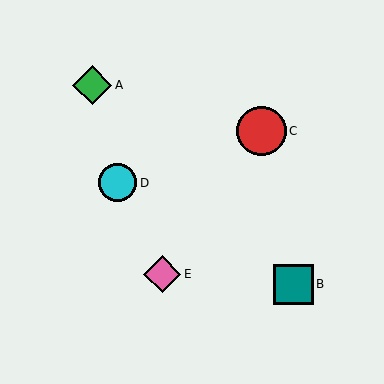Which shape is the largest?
The red circle (labeled C) is the largest.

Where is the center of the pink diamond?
The center of the pink diamond is at (162, 274).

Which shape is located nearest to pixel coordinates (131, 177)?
The cyan circle (labeled D) at (117, 183) is nearest to that location.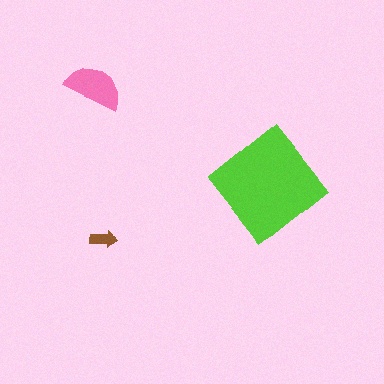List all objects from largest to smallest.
The lime diamond, the pink semicircle, the brown arrow.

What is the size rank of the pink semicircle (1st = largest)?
2nd.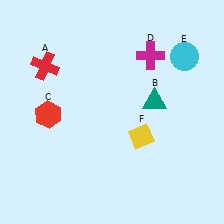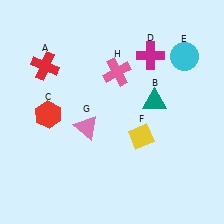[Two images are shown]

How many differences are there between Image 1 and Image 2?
There are 2 differences between the two images.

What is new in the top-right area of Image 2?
A pink cross (H) was added in the top-right area of Image 2.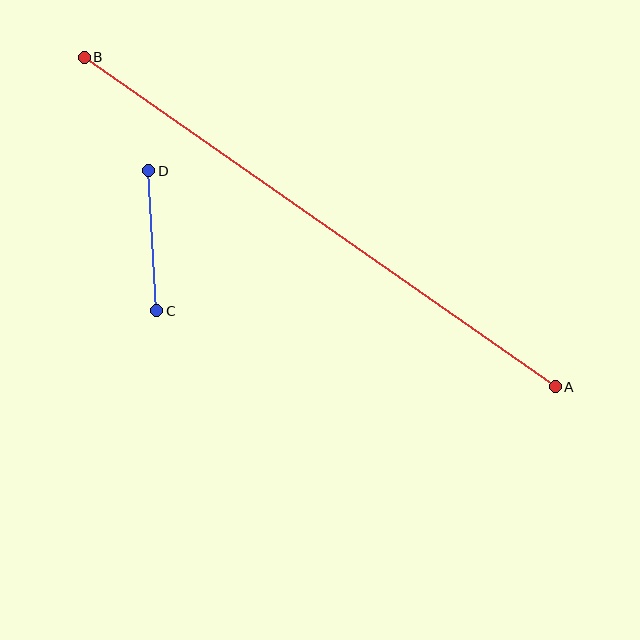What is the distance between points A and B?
The distance is approximately 575 pixels.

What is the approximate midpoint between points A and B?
The midpoint is at approximately (320, 222) pixels.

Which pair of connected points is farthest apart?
Points A and B are farthest apart.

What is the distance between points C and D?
The distance is approximately 140 pixels.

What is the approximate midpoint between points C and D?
The midpoint is at approximately (153, 241) pixels.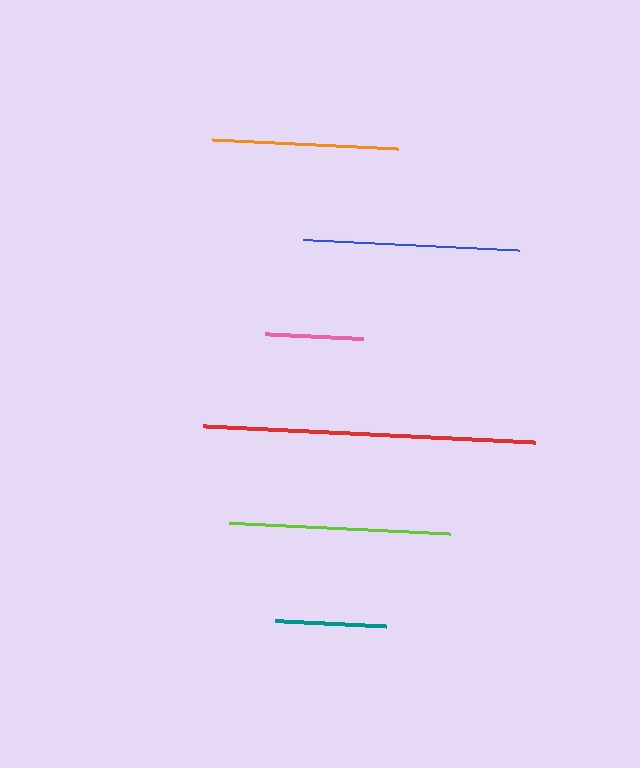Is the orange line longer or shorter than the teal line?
The orange line is longer than the teal line.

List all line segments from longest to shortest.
From longest to shortest: red, lime, blue, orange, teal, pink.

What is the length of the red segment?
The red segment is approximately 333 pixels long.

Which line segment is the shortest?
The pink line is the shortest at approximately 98 pixels.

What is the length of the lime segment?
The lime segment is approximately 221 pixels long.